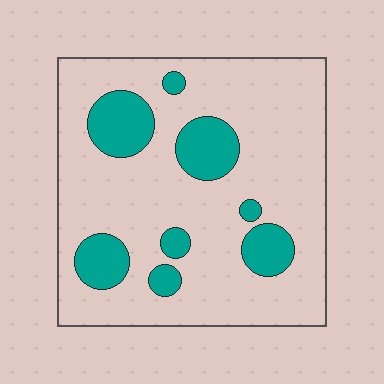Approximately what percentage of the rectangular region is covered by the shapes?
Approximately 20%.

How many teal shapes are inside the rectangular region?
8.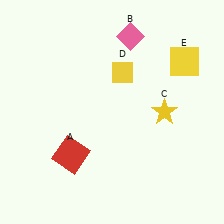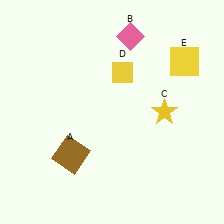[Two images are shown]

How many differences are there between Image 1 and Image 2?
There is 1 difference between the two images.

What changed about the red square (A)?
In Image 1, A is red. In Image 2, it changed to brown.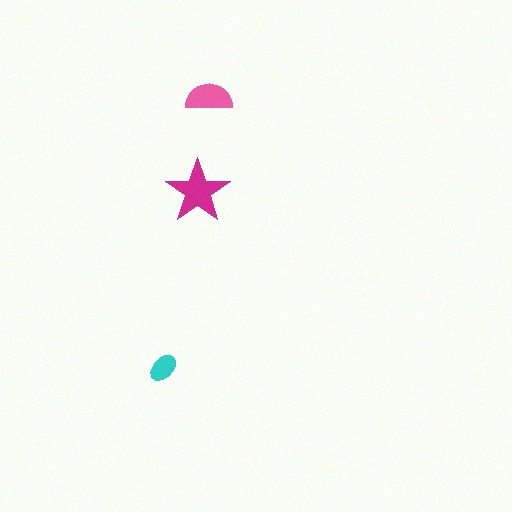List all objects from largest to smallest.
The magenta star, the pink semicircle, the cyan ellipse.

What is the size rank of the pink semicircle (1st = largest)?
2nd.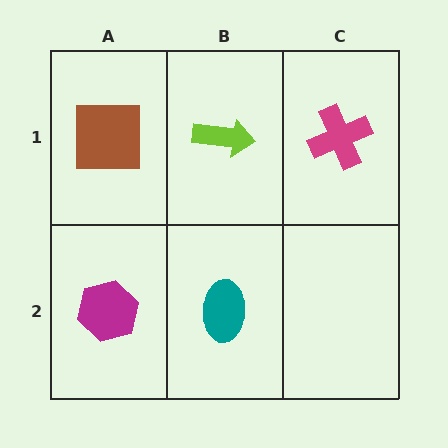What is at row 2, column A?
A magenta hexagon.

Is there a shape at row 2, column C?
No, that cell is empty.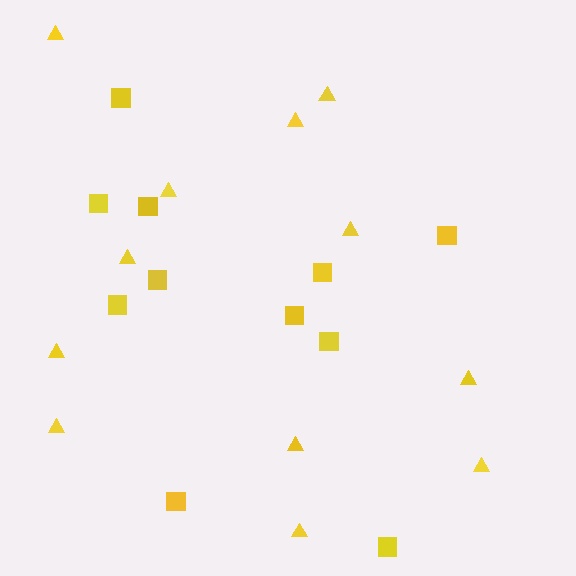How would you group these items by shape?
There are 2 groups: one group of triangles (12) and one group of squares (11).